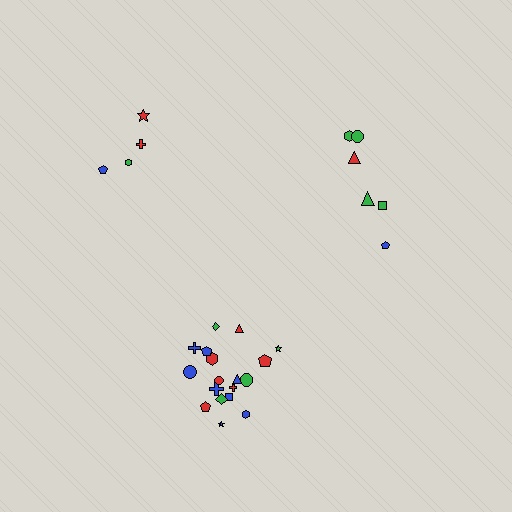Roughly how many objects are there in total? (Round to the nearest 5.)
Roughly 30 objects in total.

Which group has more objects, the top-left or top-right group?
The top-right group.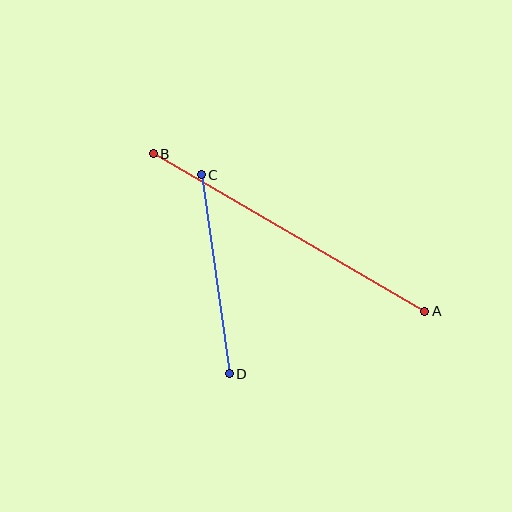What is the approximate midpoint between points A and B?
The midpoint is at approximately (289, 232) pixels.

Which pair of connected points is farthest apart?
Points A and B are farthest apart.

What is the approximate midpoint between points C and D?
The midpoint is at approximately (215, 274) pixels.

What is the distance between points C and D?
The distance is approximately 201 pixels.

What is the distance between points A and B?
The distance is approximately 314 pixels.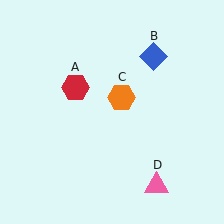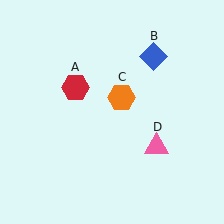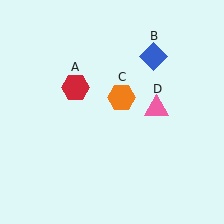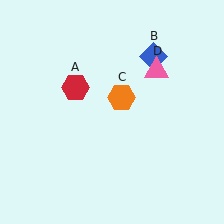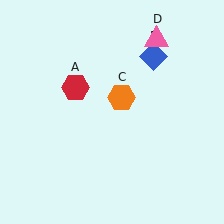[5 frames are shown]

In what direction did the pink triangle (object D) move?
The pink triangle (object D) moved up.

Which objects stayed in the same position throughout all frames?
Red hexagon (object A) and blue diamond (object B) and orange hexagon (object C) remained stationary.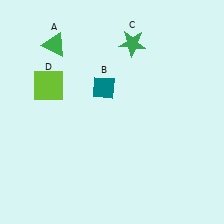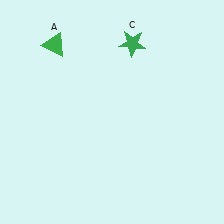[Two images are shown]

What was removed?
The lime square (D), the teal diamond (B) were removed in Image 2.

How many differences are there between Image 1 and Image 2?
There are 2 differences between the two images.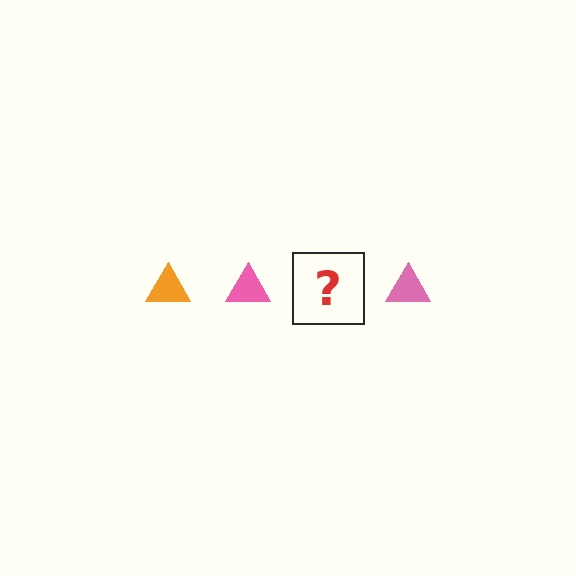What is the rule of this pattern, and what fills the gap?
The rule is that the pattern cycles through orange, pink triangles. The gap should be filled with an orange triangle.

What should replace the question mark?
The question mark should be replaced with an orange triangle.